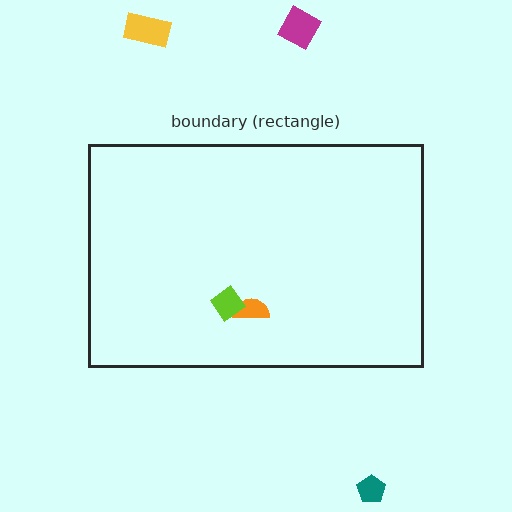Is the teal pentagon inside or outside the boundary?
Outside.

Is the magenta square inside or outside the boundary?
Outside.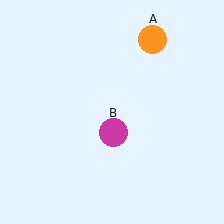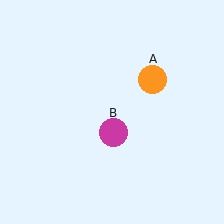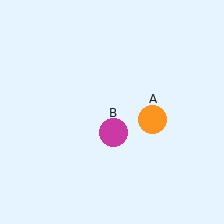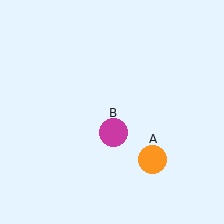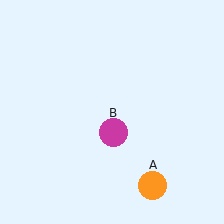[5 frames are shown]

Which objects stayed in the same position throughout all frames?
Magenta circle (object B) remained stationary.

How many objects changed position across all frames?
1 object changed position: orange circle (object A).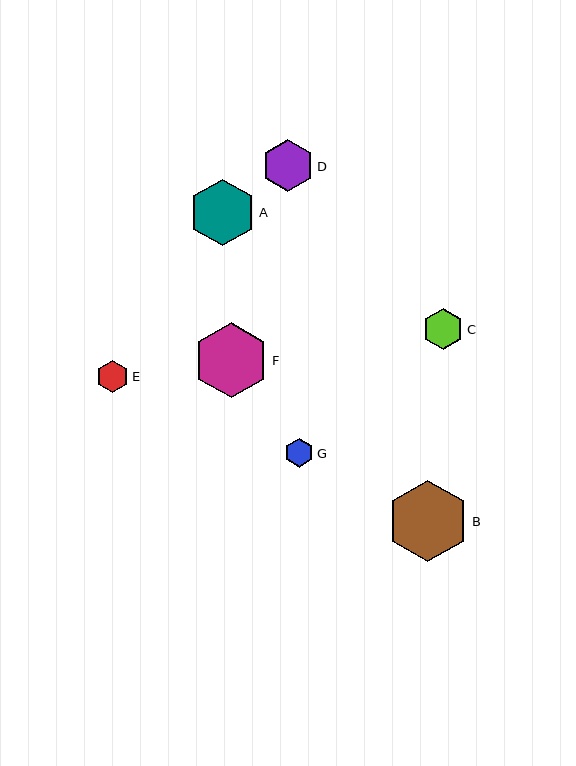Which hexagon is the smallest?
Hexagon G is the smallest with a size of approximately 29 pixels.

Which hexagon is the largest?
Hexagon B is the largest with a size of approximately 81 pixels.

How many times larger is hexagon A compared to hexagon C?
Hexagon A is approximately 1.6 times the size of hexagon C.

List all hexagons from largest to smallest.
From largest to smallest: B, F, A, D, C, E, G.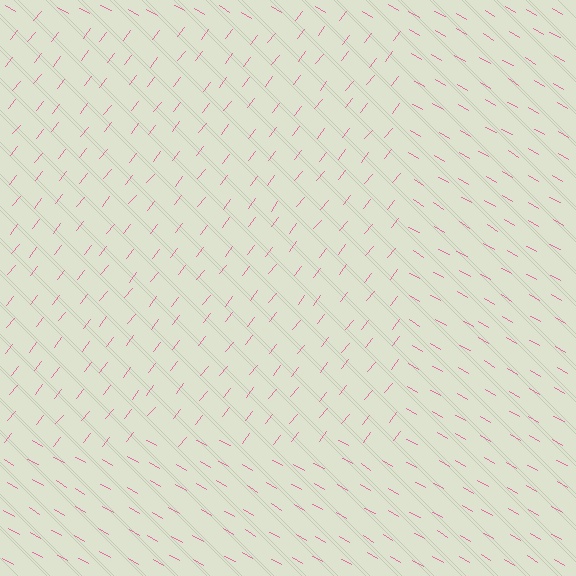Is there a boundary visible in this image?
Yes, there is a texture boundary formed by a change in line orientation.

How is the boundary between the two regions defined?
The boundary is defined purely by a change in line orientation (approximately 82 degrees difference). All lines are the same color and thickness.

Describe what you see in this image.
The image is filled with small pink line segments. A rectangle region in the image has lines oriented differently from the surrounding lines, creating a visible texture boundary.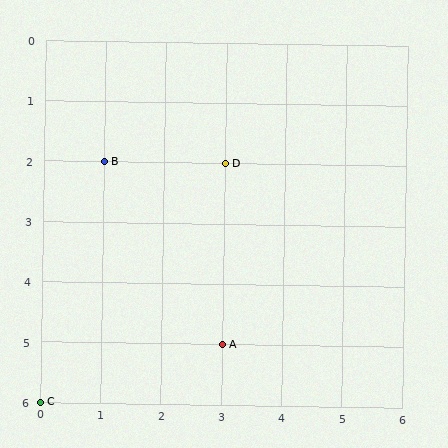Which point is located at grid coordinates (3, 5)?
Point A is at (3, 5).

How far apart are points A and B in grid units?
Points A and B are 2 columns and 3 rows apart (about 3.6 grid units diagonally).